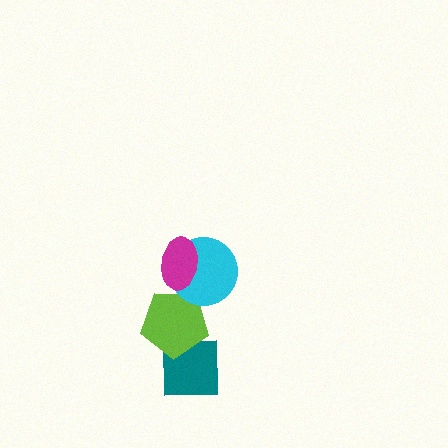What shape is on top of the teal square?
The lime pentagon is on top of the teal square.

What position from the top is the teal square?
The teal square is 4th from the top.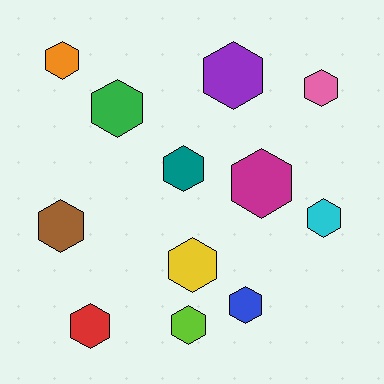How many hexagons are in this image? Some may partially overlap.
There are 12 hexagons.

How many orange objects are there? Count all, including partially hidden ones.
There is 1 orange object.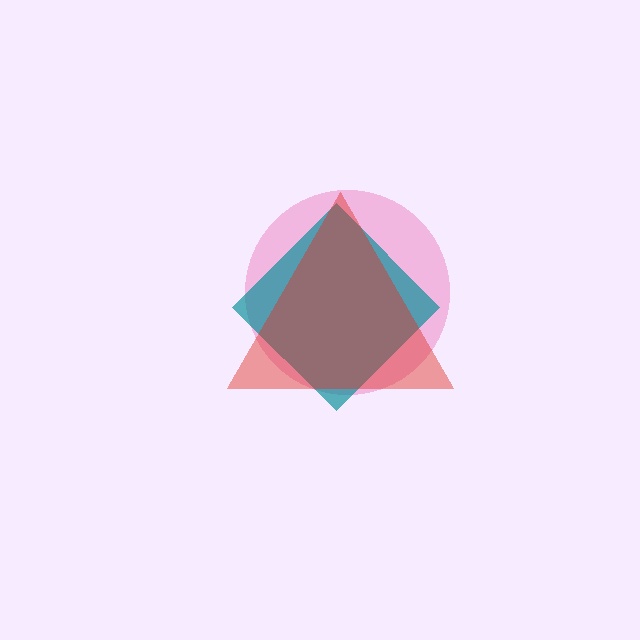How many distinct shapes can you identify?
There are 3 distinct shapes: a pink circle, a teal diamond, a red triangle.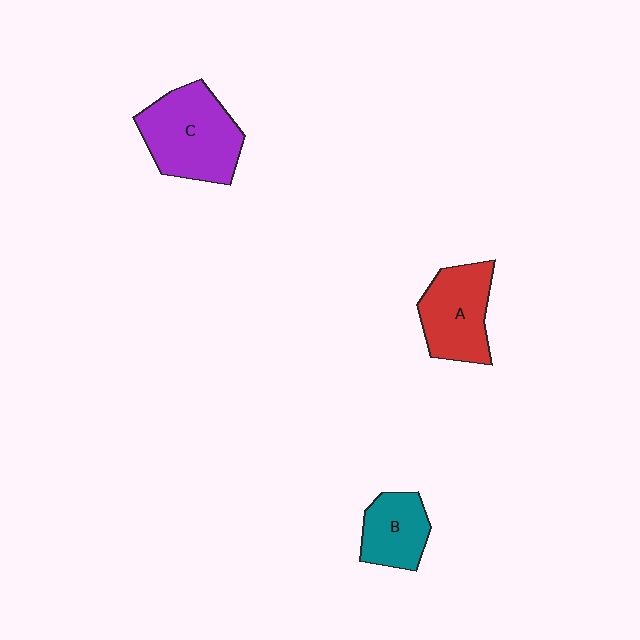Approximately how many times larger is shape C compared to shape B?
Approximately 1.7 times.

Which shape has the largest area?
Shape C (purple).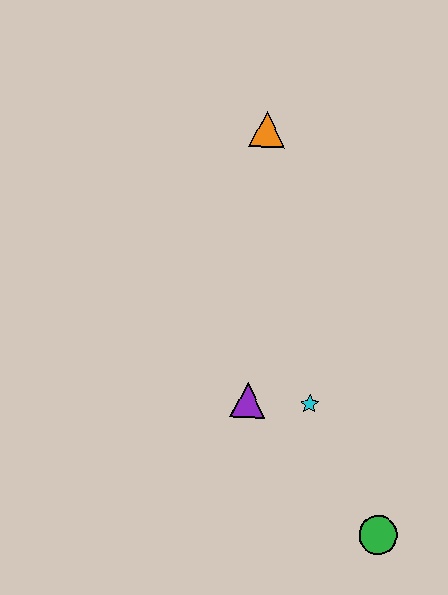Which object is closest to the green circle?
The cyan star is closest to the green circle.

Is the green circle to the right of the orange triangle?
Yes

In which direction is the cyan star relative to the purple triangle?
The cyan star is to the right of the purple triangle.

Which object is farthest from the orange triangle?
The green circle is farthest from the orange triangle.